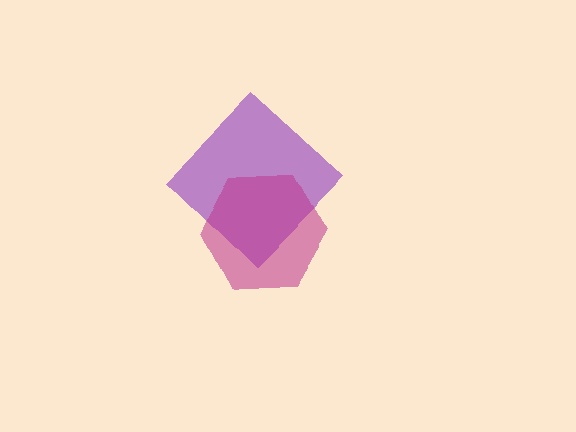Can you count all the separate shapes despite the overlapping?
Yes, there are 2 separate shapes.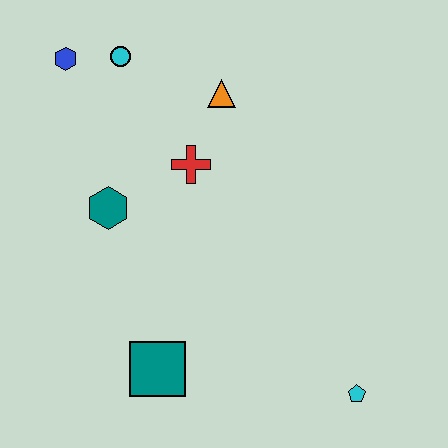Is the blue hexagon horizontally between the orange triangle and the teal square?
No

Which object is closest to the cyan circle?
The blue hexagon is closest to the cyan circle.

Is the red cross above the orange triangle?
No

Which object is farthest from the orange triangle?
The cyan pentagon is farthest from the orange triangle.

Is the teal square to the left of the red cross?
Yes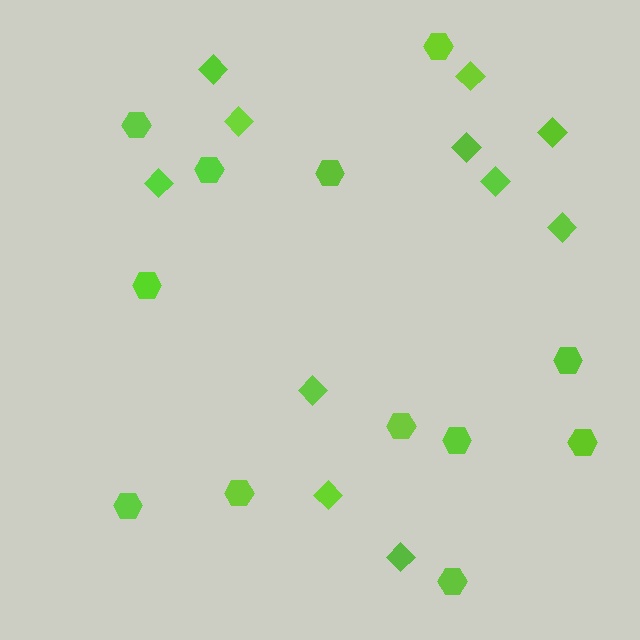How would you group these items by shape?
There are 2 groups: one group of diamonds (11) and one group of hexagons (12).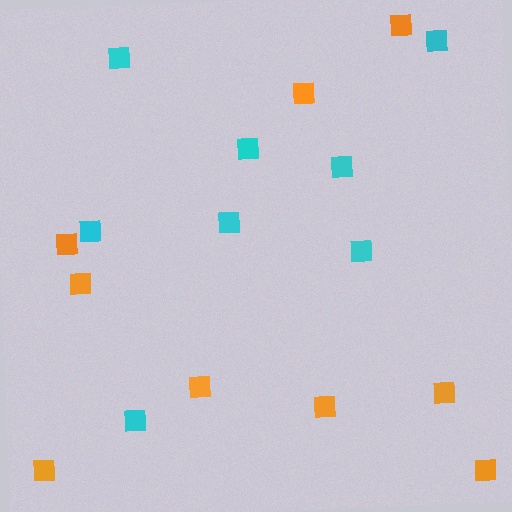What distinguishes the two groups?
There are 2 groups: one group of cyan squares (8) and one group of orange squares (9).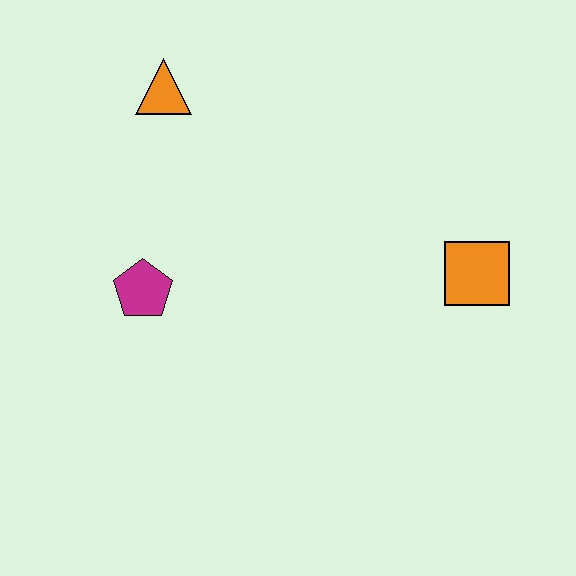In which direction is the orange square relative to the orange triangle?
The orange square is to the right of the orange triangle.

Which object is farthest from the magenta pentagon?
The orange square is farthest from the magenta pentagon.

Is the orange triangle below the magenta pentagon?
No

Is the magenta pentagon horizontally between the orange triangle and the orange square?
No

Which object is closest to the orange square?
The magenta pentagon is closest to the orange square.